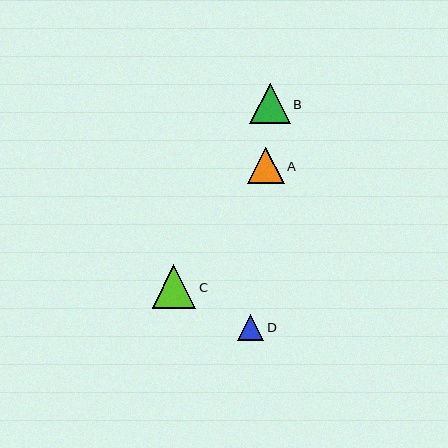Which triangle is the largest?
Triangle C is the largest with a size of approximately 43 pixels.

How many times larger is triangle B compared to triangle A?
Triangle B is approximately 1.1 times the size of triangle A.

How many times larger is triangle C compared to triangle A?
Triangle C is approximately 1.2 times the size of triangle A.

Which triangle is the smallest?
Triangle D is the smallest with a size of approximately 26 pixels.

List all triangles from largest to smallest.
From largest to smallest: C, B, A, D.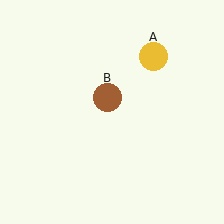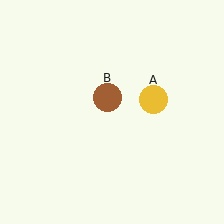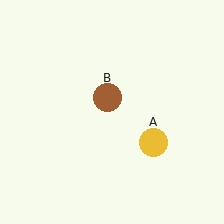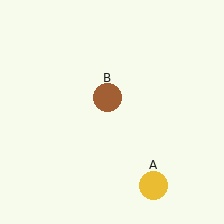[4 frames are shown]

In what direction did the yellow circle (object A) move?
The yellow circle (object A) moved down.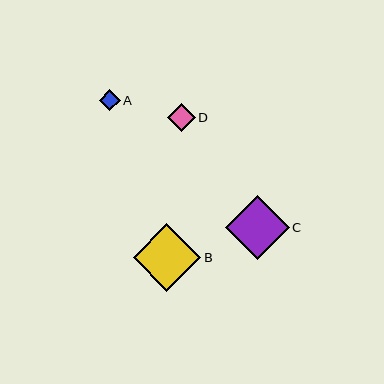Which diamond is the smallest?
Diamond A is the smallest with a size of approximately 21 pixels.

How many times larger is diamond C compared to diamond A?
Diamond C is approximately 3.1 times the size of diamond A.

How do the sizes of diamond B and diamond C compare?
Diamond B and diamond C are approximately the same size.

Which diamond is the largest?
Diamond B is the largest with a size of approximately 68 pixels.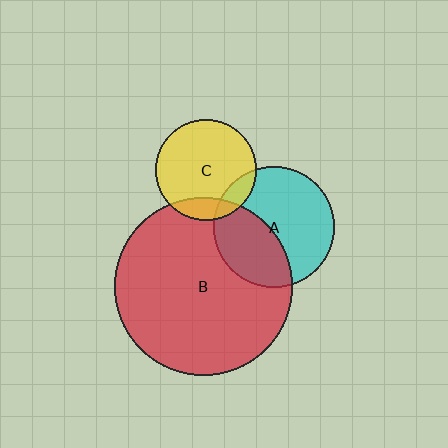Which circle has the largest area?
Circle B (red).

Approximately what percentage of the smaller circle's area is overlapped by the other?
Approximately 15%.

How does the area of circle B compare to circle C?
Approximately 3.1 times.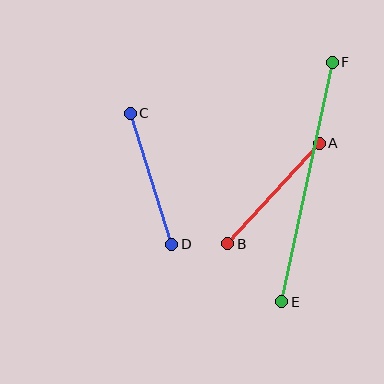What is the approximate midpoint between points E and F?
The midpoint is at approximately (307, 182) pixels.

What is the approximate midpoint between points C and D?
The midpoint is at approximately (151, 179) pixels.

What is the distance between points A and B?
The distance is approximately 136 pixels.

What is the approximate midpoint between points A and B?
The midpoint is at approximately (274, 193) pixels.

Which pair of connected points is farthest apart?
Points E and F are farthest apart.